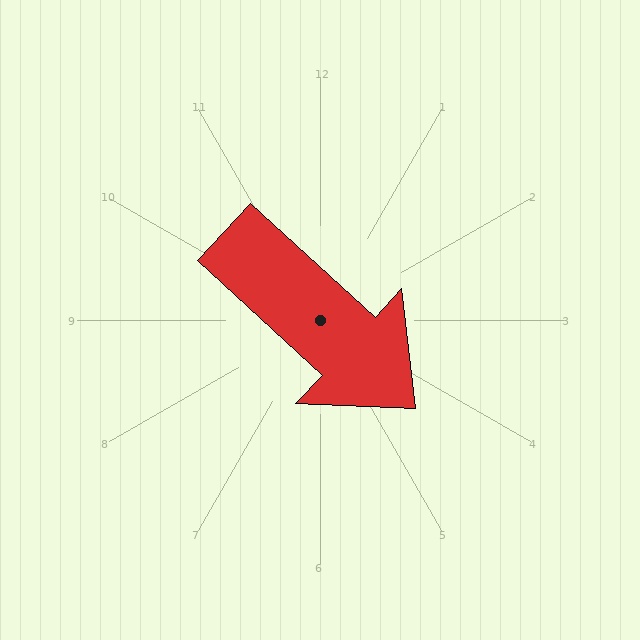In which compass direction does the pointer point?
Southeast.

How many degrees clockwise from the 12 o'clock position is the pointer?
Approximately 133 degrees.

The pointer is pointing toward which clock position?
Roughly 4 o'clock.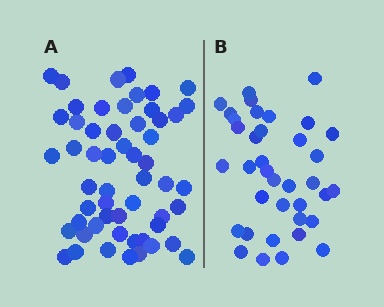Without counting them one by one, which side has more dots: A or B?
Region A (the left region) has more dots.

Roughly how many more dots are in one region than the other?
Region A has approximately 20 more dots than region B.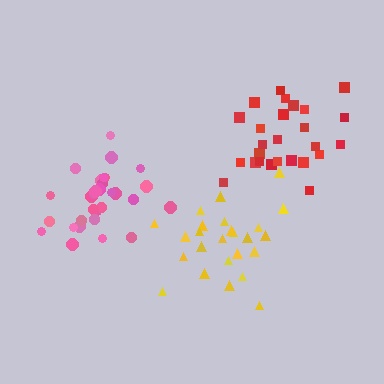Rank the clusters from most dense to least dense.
pink, red, yellow.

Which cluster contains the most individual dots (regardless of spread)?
Pink (30).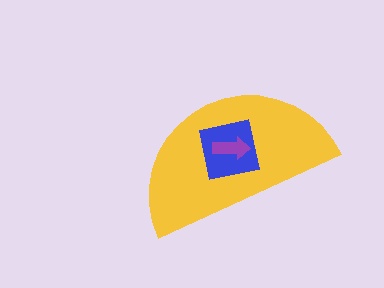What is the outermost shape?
The yellow semicircle.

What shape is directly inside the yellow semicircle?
The blue square.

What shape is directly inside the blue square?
The purple arrow.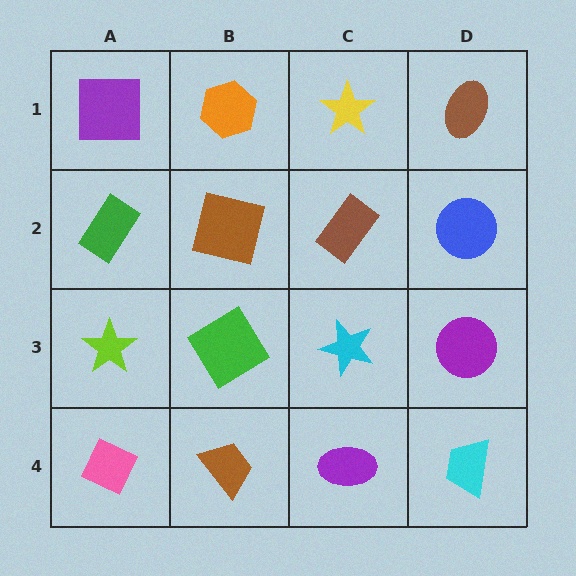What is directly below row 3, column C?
A purple ellipse.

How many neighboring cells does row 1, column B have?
3.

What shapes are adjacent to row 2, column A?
A purple square (row 1, column A), a lime star (row 3, column A), a brown square (row 2, column B).